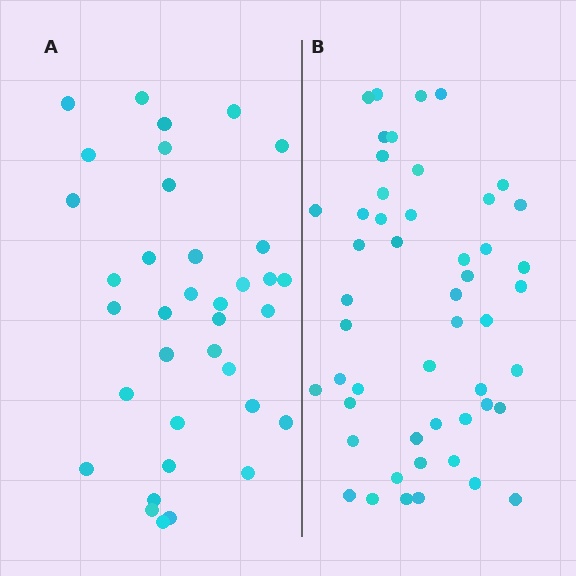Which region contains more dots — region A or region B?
Region B (the right region) has more dots.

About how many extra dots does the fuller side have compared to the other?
Region B has approximately 15 more dots than region A.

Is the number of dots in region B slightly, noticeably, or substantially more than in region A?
Region B has noticeably more, but not dramatically so. The ratio is roughly 1.4 to 1.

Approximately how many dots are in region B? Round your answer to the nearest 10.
About 50 dots.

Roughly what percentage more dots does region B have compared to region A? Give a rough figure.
About 40% more.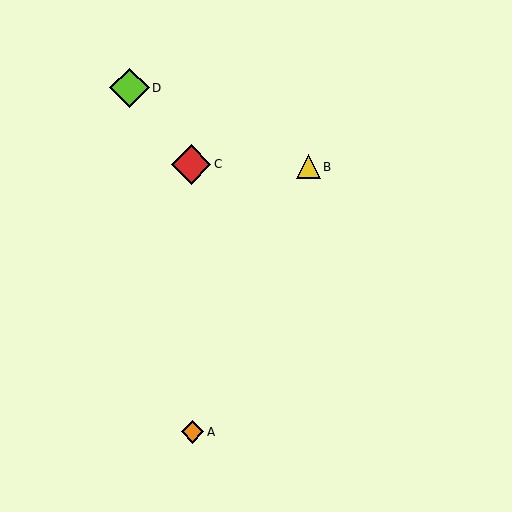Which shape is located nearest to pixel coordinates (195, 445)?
The orange diamond (labeled A) at (193, 432) is nearest to that location.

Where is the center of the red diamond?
The center of the red diamond is at (191, 164).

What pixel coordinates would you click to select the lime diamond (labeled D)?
Click at (130, 88) to select the lime diamond D.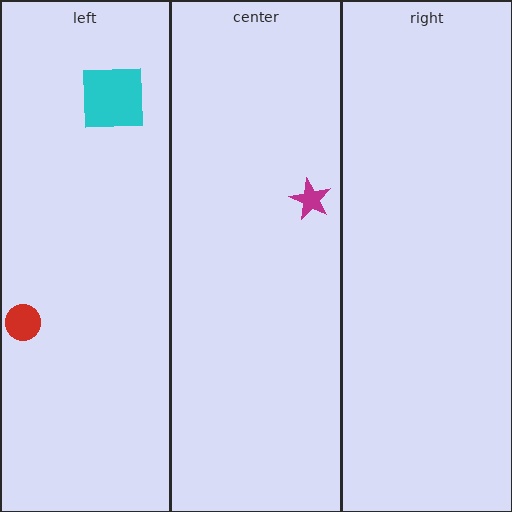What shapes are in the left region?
The red circle, the cyan square.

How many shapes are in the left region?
2.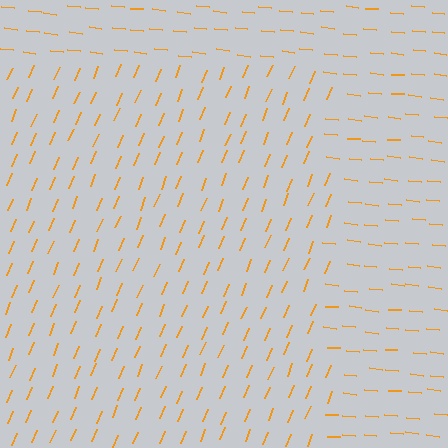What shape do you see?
I see a rectangle.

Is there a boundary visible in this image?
Yes, there is a texture boundary formed by a change in line orientation.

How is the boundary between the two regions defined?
The boundary is defined purely by a change in line orientation (approximately 73 degrees difference). All lines are the same color and thickness.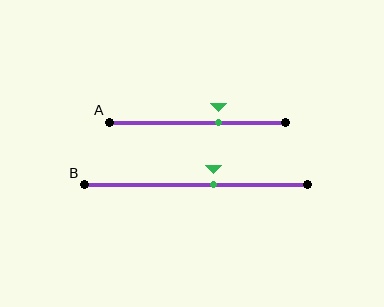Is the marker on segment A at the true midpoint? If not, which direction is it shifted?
No, the marker on segment A is shifted to the right by about 12% of the segment length.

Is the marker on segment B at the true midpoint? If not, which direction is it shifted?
No, the marker on segment B is shifted to the right by about 8% of the segment length.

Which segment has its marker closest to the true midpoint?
Segment B has its marker closest to the true midpoint.